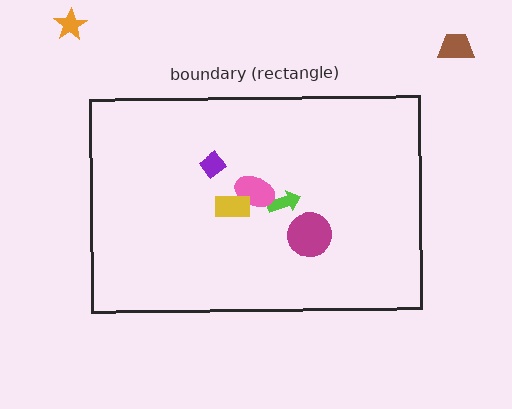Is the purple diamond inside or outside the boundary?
Inside.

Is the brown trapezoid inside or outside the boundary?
Outside.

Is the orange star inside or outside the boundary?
Outside.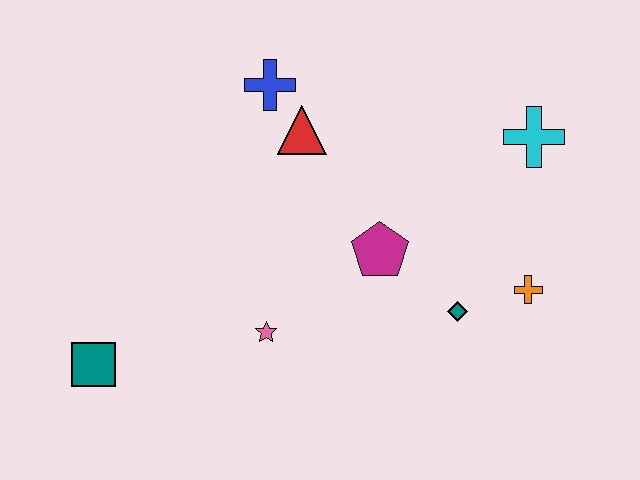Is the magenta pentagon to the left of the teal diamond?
Yes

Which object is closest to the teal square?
The pink star is closest to the teal square.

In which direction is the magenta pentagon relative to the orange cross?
The magenta pentagon is to the left of the orange cross.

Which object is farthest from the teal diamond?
The teal square is farthest from the teal diamond.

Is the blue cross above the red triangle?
Yes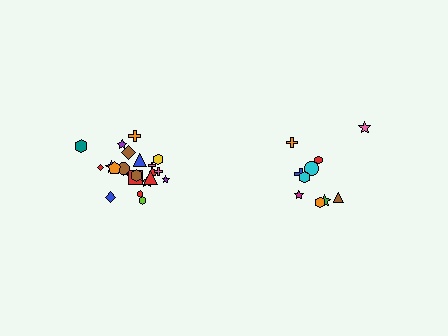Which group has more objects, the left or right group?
The left group.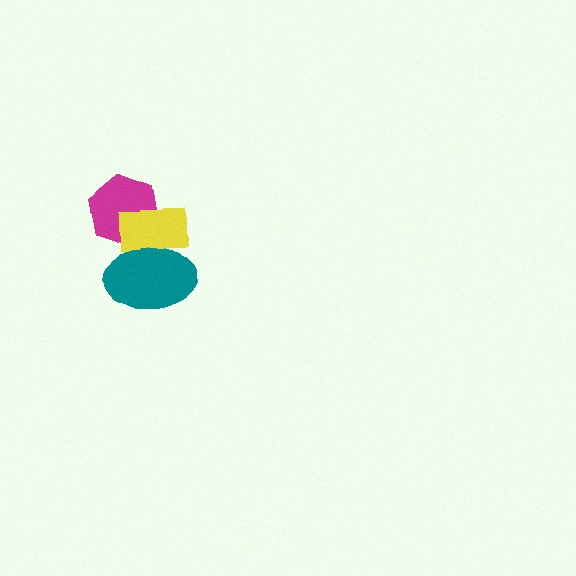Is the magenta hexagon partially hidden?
Yes, it is partially covered by another shape.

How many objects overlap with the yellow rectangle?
2 objects overlap with the yellow rectangle.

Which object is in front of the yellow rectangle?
The teal ellipse is in front of the yellow rectangle.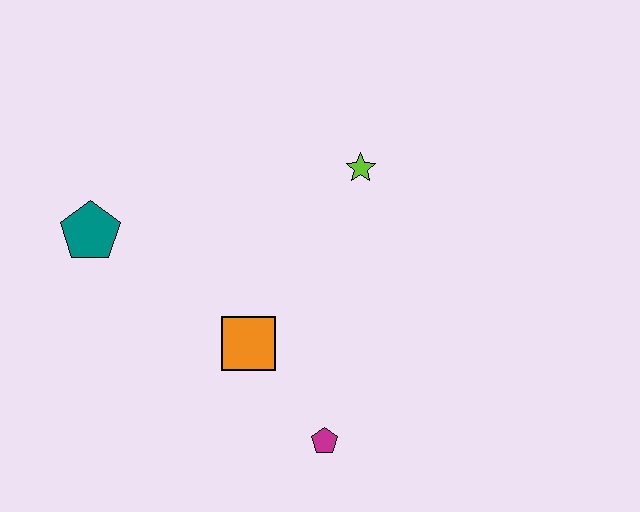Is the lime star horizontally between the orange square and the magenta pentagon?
No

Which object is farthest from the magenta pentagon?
The teal pentagon is farthest from the magenta pentagon.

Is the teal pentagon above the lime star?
No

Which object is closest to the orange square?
The magenta pentagon is closest to the orange square.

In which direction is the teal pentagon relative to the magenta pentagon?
The teal pentagon is to the left of the magenta pentagon.